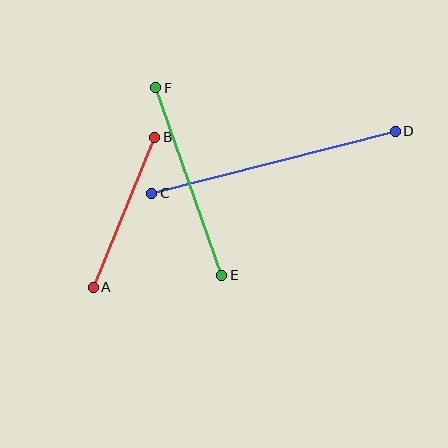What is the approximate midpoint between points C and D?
The midpoint is at approximately (273, 162) pixels.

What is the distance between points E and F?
The distance is approximately 199 pixels.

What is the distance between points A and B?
The distance is approximately 162 pixels.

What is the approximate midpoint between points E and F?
The midpoint is at approximately (189, 182) pixels.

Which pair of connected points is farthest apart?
Points C and D are farthest apart.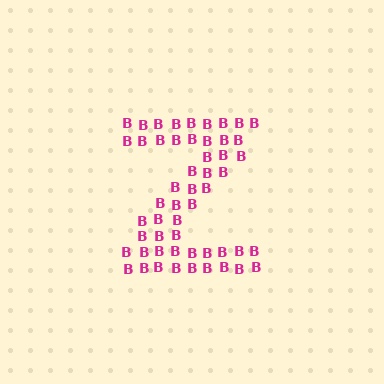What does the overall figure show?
The overall figure shows the letter Z.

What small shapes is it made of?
It is made of small letter B's.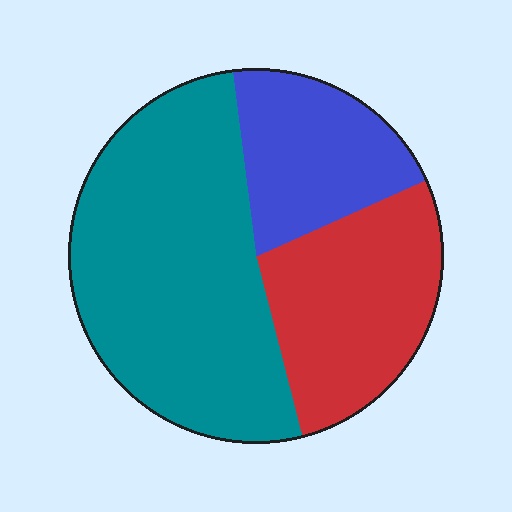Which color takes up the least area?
Blue, at roughly 20%.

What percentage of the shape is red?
Red takes up between a quarter and a half of the shape.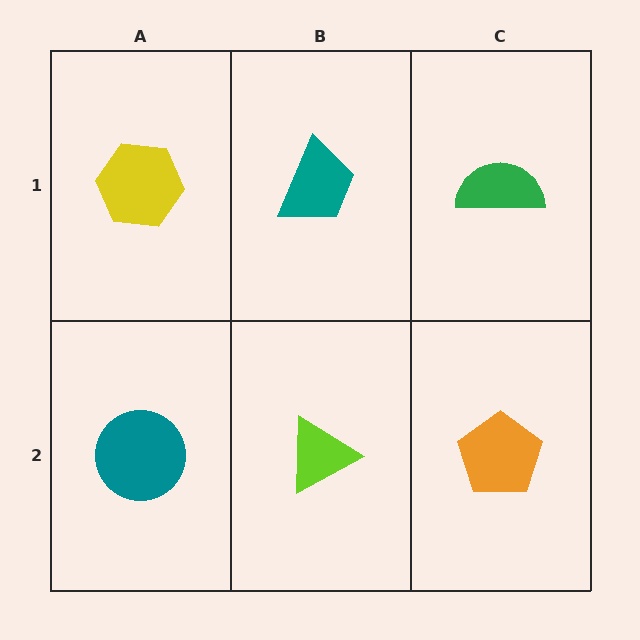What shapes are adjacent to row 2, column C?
A green semicircle (row 1, column C), a lime triangle (row 2, column B).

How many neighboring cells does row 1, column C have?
2.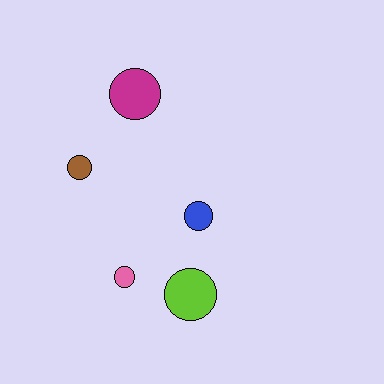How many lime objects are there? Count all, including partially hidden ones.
There is 1 lime object.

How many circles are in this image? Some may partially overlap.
There are 5 circles.